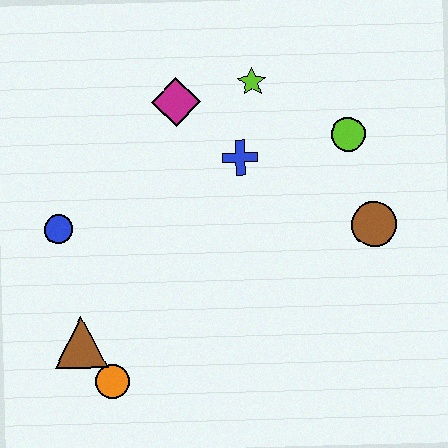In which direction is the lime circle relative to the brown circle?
The lime circle is above the brown circle.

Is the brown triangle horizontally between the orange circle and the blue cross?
No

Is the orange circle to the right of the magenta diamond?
No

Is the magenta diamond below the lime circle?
No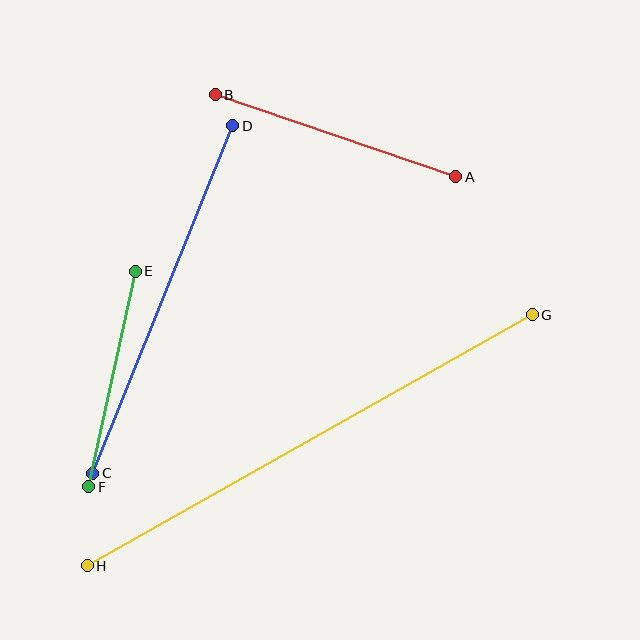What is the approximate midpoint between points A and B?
The midpoint is at approximately (336, 136) pixels.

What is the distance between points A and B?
The distance is approximately 254 pixels.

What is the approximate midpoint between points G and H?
The midpoint is at approximately (310, 440) pixels.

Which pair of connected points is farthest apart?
Points G and H are farthest apart.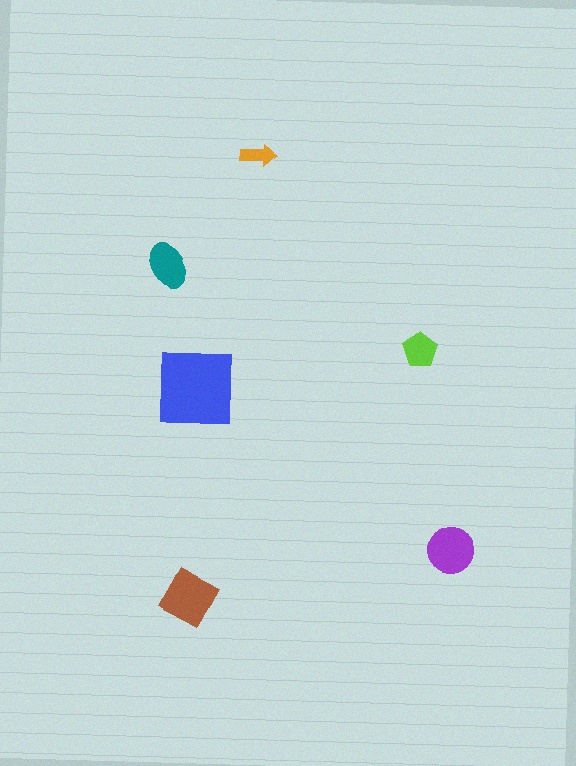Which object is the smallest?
The orange arrow.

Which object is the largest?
The blue square.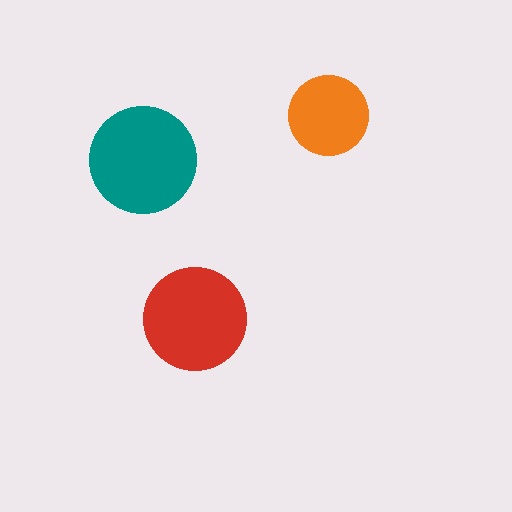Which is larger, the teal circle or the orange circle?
The teal one.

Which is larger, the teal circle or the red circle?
The teal one.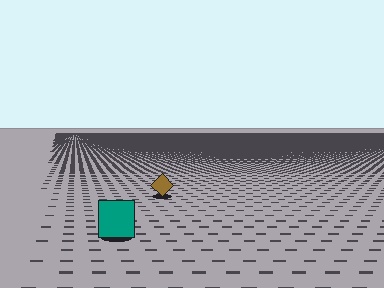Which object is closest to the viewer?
The teal square is closest. The texture marks near it are larger and more spread out.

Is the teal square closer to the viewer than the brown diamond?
Yes. The teal square is closer — you can tell from the texture gradient: the ground texture is coarser near it.